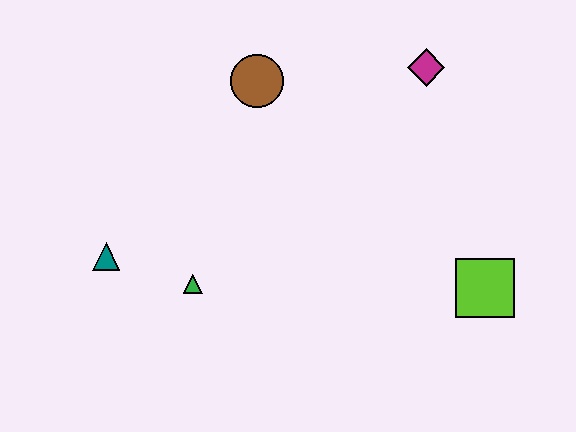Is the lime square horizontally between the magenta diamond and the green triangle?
No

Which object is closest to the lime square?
The magenta diamond is closest to the lime square.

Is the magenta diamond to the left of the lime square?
Yes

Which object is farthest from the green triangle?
The magenta diamond is farthest from the green triangle.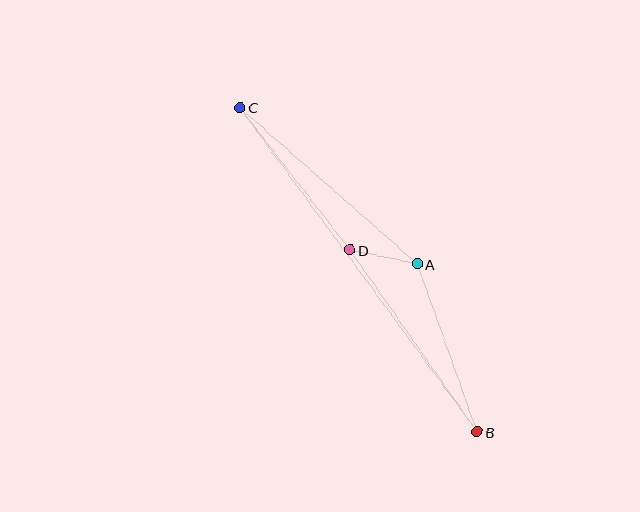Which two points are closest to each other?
Points A and D are closest to each other.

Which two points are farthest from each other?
Points B and C are farthest from each other.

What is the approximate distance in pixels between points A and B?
The distance between A and B is approximately 178 pixels.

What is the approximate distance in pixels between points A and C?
The distance between A and C is approximately 236 pixels.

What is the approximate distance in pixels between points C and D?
The distance between C and D is approximately 180 pixels.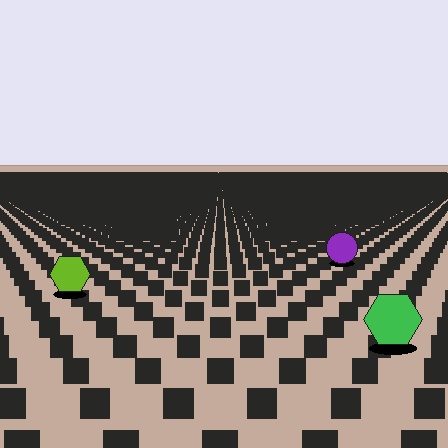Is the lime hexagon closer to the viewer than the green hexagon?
No. The green hexagon is closer — you can tell from the texture gradient: the ground texture is coarser near it.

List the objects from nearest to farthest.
From nearest to farthest: the green hexagon, the lime hexagon, the purple circle.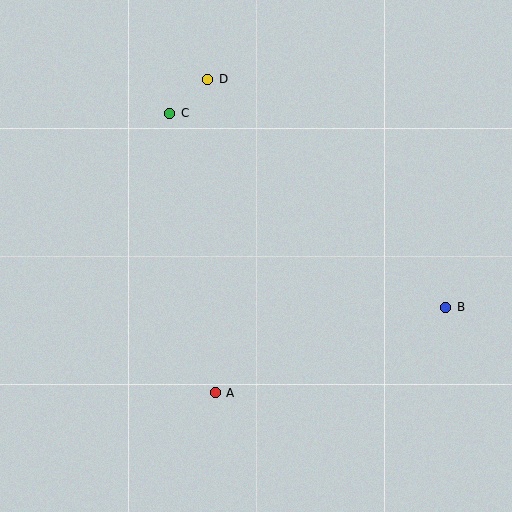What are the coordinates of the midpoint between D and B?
The midpoint between D and B is at (327, 193).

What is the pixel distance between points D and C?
The distance between D and C is 51 pixels.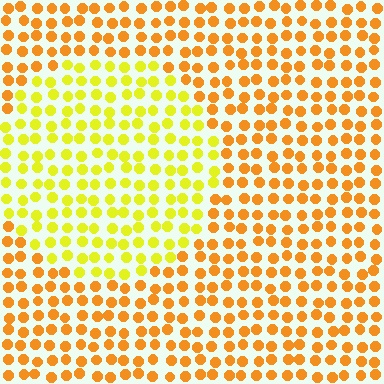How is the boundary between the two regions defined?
The boundary is defined purely by a slight shift in hue (about 33 degrees). Spacing, size, and orientation are identical on both sides.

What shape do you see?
I see a circle.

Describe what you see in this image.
The image is filled with small orange elements in a uniform arrangement. A circle-shaped region is visible where the elements are tinted to a slightly different hue, forming a subtle color boundary.